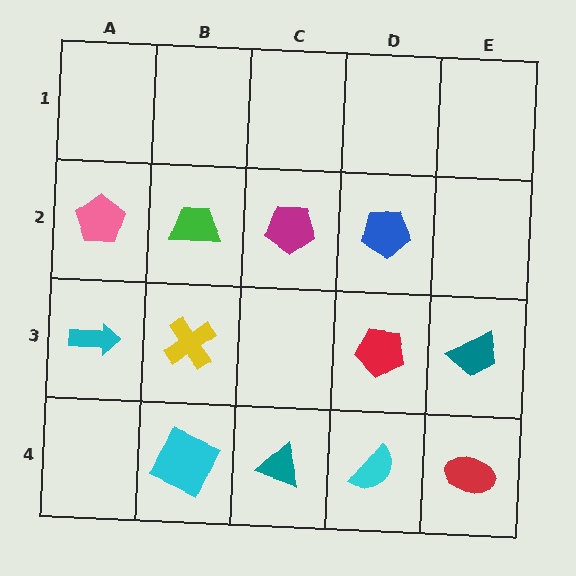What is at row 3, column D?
A red pentagon.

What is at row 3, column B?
A yellow cross.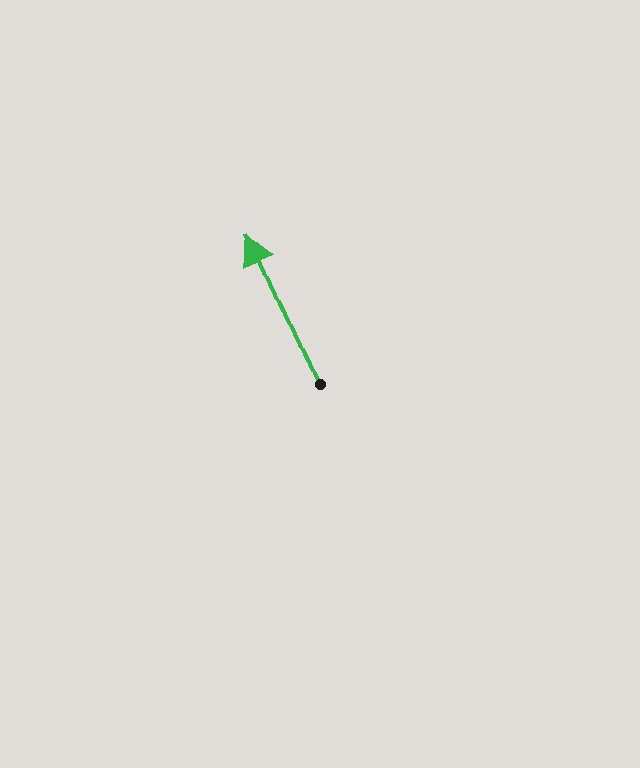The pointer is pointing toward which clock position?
Roughly 11 o'clock.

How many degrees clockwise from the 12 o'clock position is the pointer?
Approximately 336 degrees.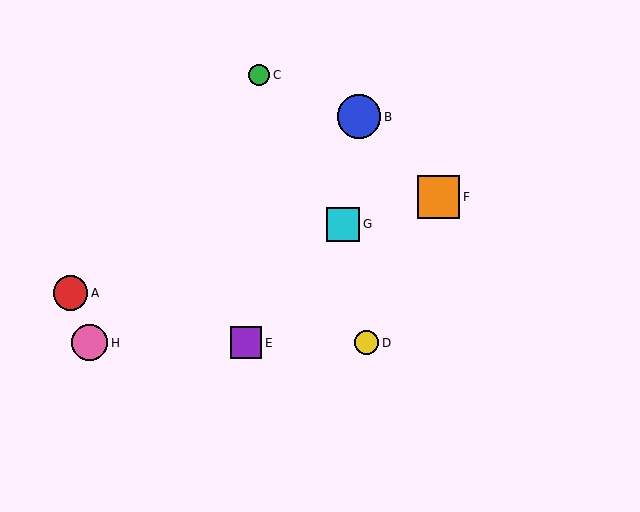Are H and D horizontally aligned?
Yes, both are at y≈343.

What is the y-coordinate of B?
Object B is at y≈117.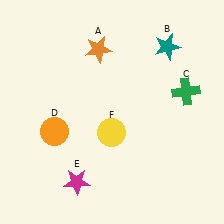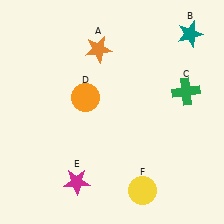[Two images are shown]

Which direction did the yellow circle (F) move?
The yellow circle (F) moved down.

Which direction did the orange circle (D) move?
The orange circle (D) moved up.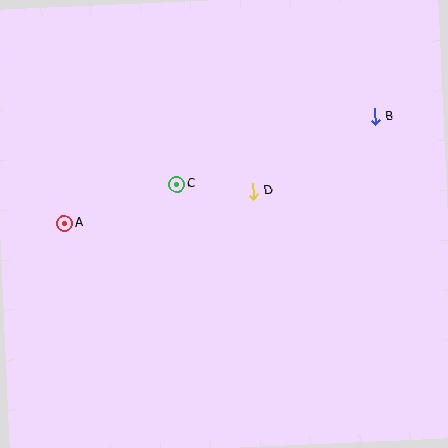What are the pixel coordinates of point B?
Point B is at (375, 116).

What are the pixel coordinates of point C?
Point C is at (177, 184).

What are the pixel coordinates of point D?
Point D is at (253, 191).